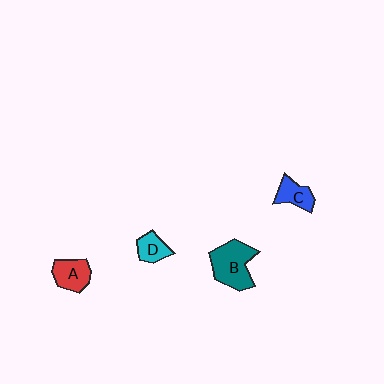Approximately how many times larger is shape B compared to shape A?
Approximately 1.6 times.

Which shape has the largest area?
Shape B (teal).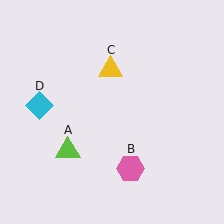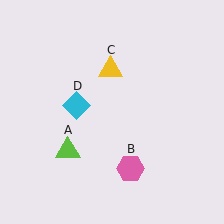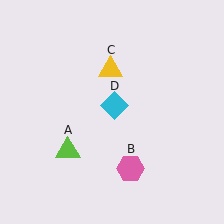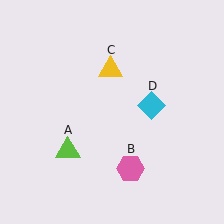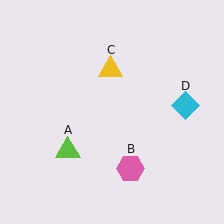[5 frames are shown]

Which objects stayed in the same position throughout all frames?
Lime triangle (object A) and pink hexagon (object B) and yellow triangle (object C) remained stationary.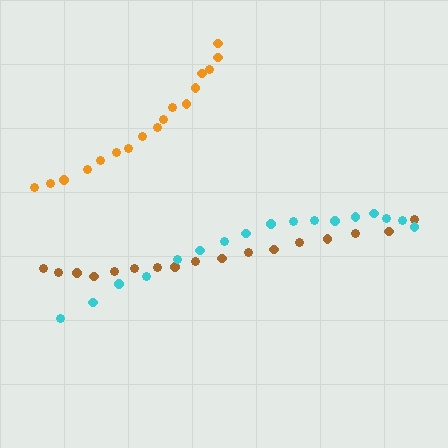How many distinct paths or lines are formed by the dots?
There are 3 distinct paths.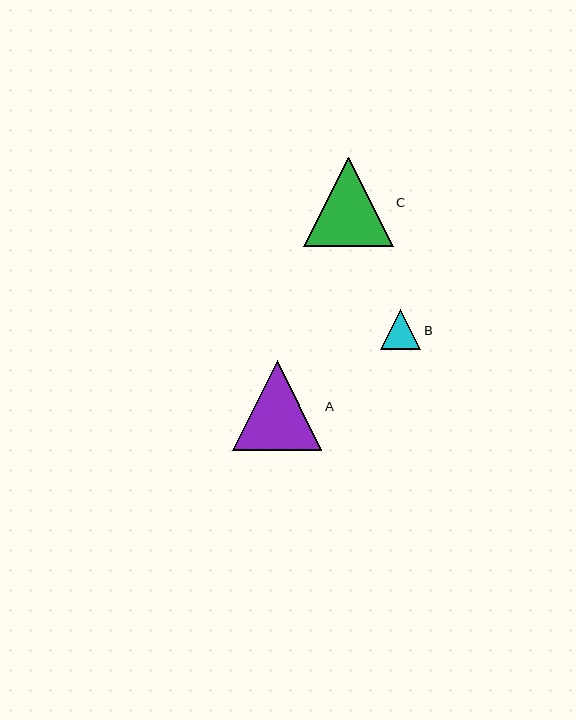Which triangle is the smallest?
Triangle B is the smallest with a size of approximately 40 pixels.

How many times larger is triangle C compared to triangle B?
Triangle C is approximately 2.2 times the size of triangle B.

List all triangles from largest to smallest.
From largest to smallest: C, A, B.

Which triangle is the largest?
Triangle C is the largest with a size of approximately 90 pixels.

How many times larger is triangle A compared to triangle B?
Triangle A is approximately 2.2 times the size of triangle B.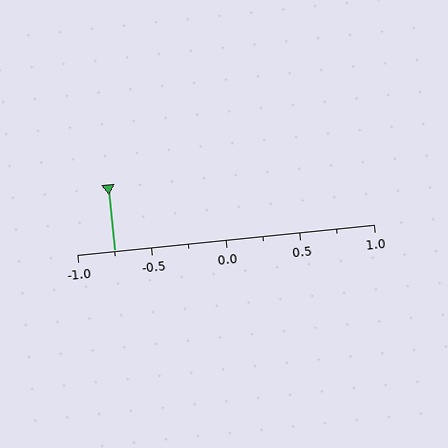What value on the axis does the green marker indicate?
The marker indicates approximately -0.75.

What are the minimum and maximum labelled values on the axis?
The axis runs from -1.0 to 1.0.